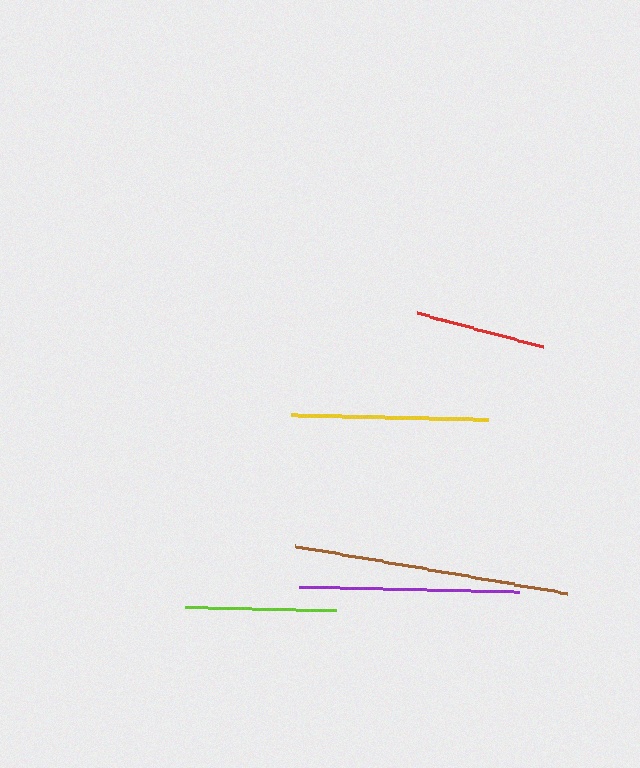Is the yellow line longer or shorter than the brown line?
The brown line is longer than the yellow line.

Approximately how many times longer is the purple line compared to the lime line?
The purple line is approximately 1.5 times the length of the lime line.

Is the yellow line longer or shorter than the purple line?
The purple line is longer than the yellow line.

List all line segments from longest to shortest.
From longest to shortest: brown, purple, yellow, lime, red.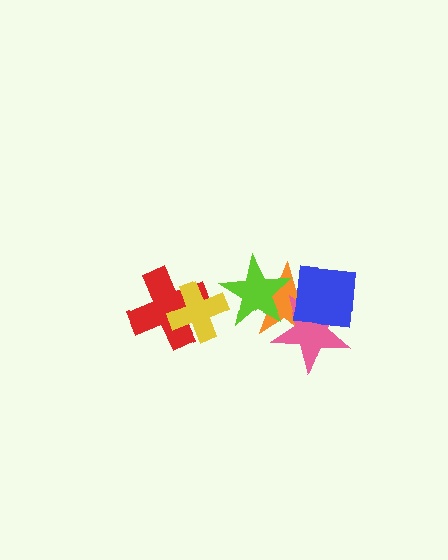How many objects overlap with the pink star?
3 objects overlap with the pink star.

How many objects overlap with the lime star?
4 objects overlap with the lime star.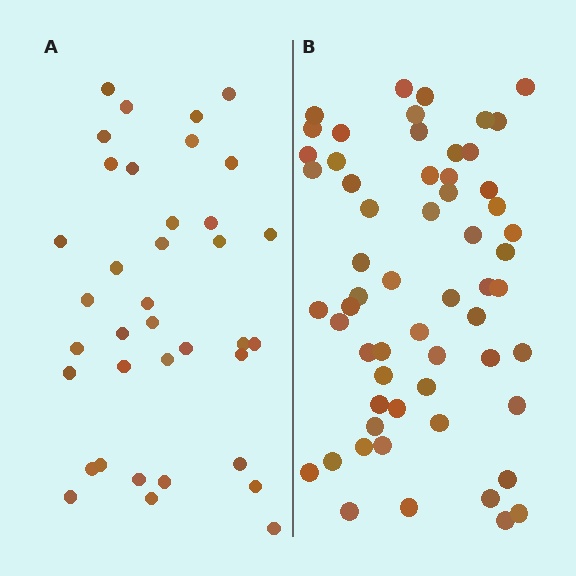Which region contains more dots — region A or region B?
Region B (the right region) has more dots.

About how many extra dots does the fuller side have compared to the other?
Region B has approximately 20 more dots than region A.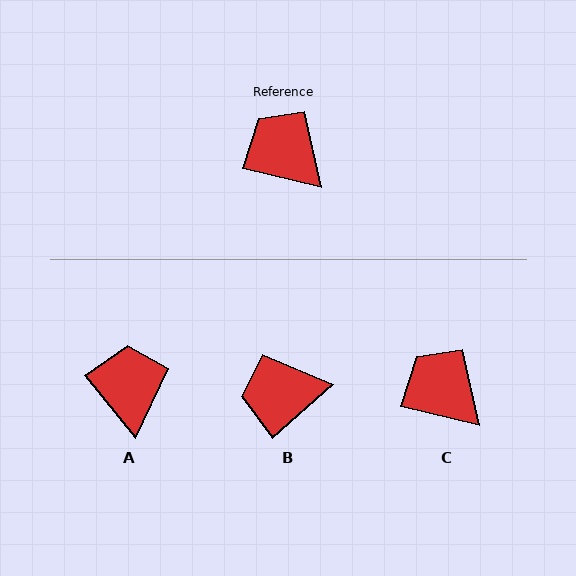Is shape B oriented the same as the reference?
No, it is off by about 54 degrees.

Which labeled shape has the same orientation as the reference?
C.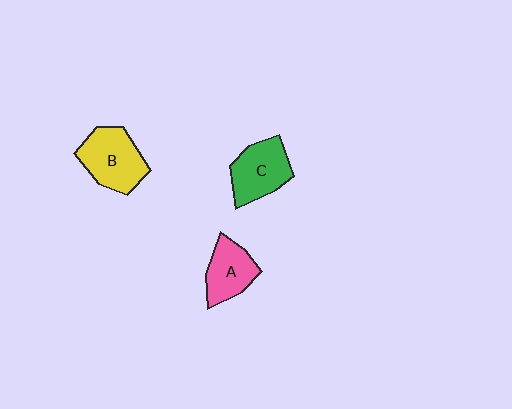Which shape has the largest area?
Shape B (yellow).